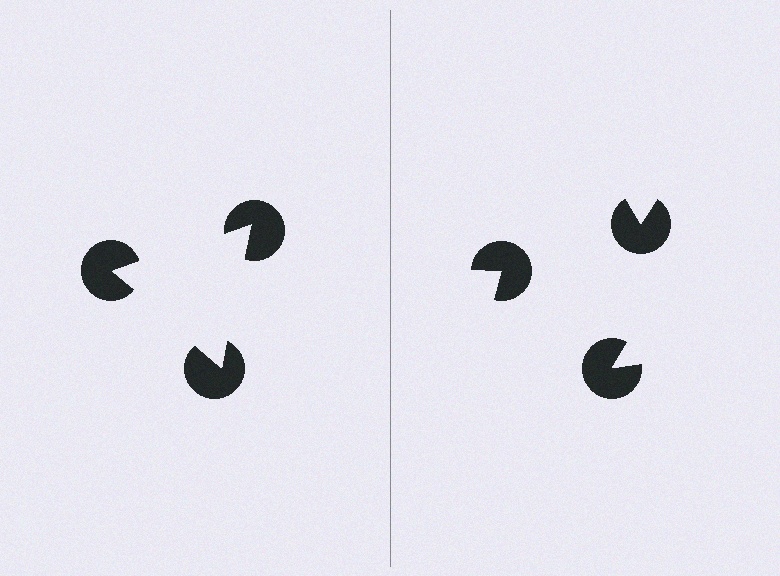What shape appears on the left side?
An illusory triangle.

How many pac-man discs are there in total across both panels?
6 — 3 on each side.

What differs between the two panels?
The pac-man discs are positioned identically on both sides; only the wedge orientations differ. On the left they align to a triangle; on the right they are misaligned.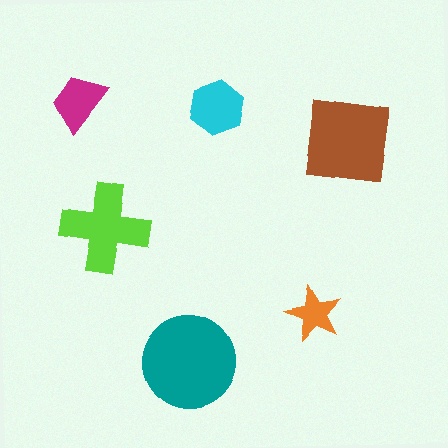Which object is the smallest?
The orange star.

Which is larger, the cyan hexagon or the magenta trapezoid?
The cyan hexagon.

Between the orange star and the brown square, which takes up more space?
The brown square.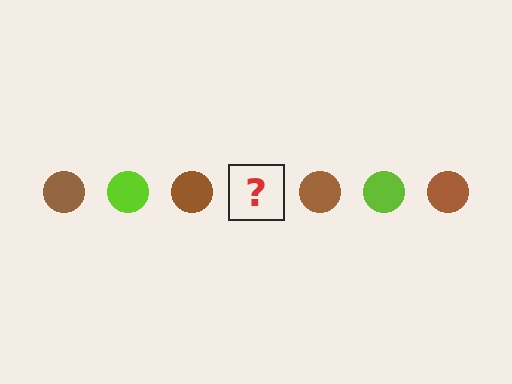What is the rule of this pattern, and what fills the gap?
The rule is that the pattern cycles through brown, lime circles. The gap should be filled with a lime circle.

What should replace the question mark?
The question mark should be replaced with a lime circle.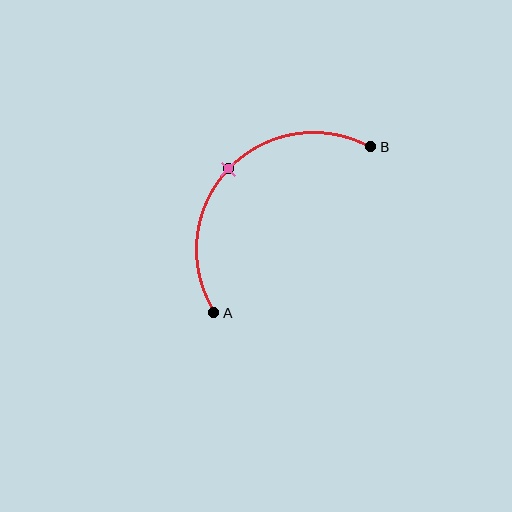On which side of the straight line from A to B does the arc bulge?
The arc bulges above and to the left of the straight line connecting A and B.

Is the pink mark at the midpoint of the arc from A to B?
Yes. The pink mark lies on the arc at equal arc-length from both A and B — it is the arc midpoint.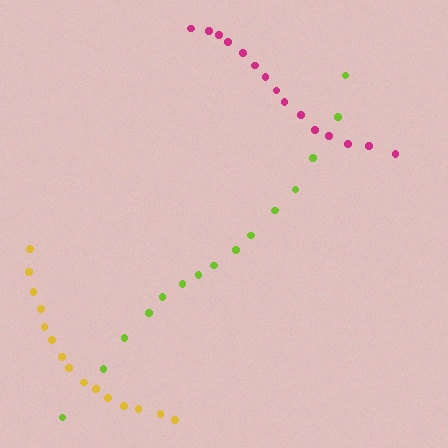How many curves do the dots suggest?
There are 3 distinct paths.